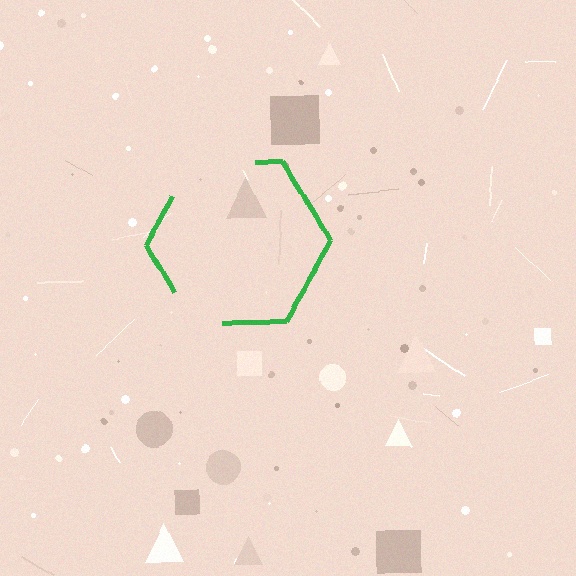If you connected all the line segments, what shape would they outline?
They would outline a hexagon.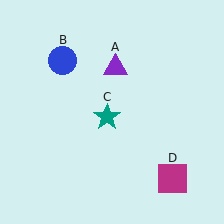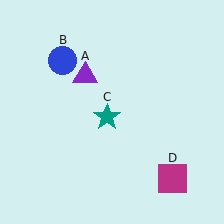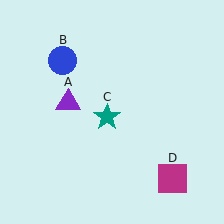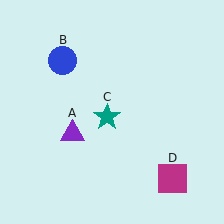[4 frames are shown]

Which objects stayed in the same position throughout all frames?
Blue circle (object B) and teal star (object C) and magenta square (object D) remained stationary.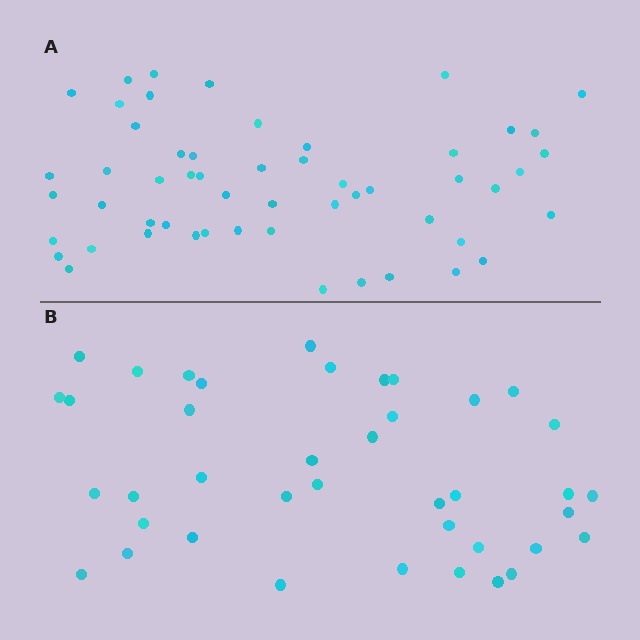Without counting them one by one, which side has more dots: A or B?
Region A (the top region) has more dots.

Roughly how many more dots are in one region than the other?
Region A has approximately 15 more dots than region B.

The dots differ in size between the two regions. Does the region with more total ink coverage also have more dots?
No. Region B has more total ink coverage because its dots are larger, but region A actually contains more individual dots. Total area can be misleading — the number of items is what matters here.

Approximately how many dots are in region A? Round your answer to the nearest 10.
About 50 dots. (The exact count is 54, which rounds to 50.)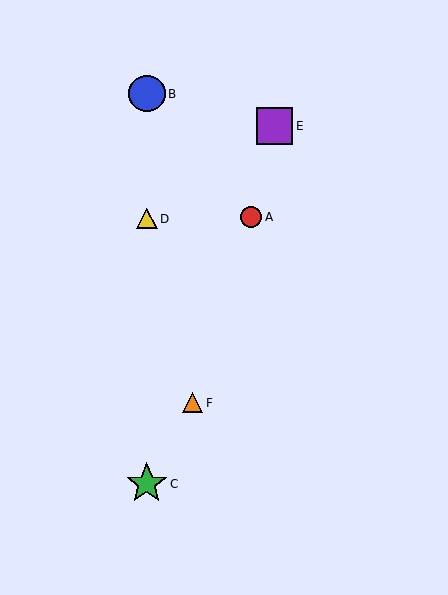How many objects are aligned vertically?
3 objects (B, C, D) are aligned vertically.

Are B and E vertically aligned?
No, B is at x≈147 and E is at x≈275.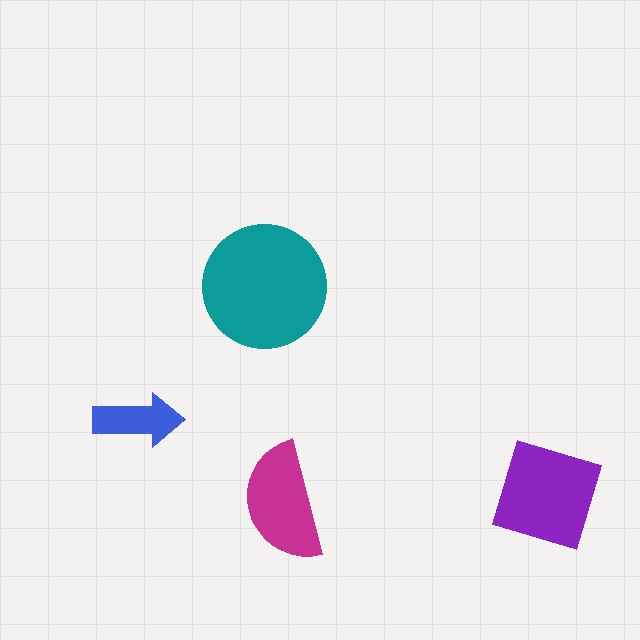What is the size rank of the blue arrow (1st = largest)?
4th.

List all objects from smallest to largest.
The blue arrow, the magenta semicircle, the purple square, the teal circle.